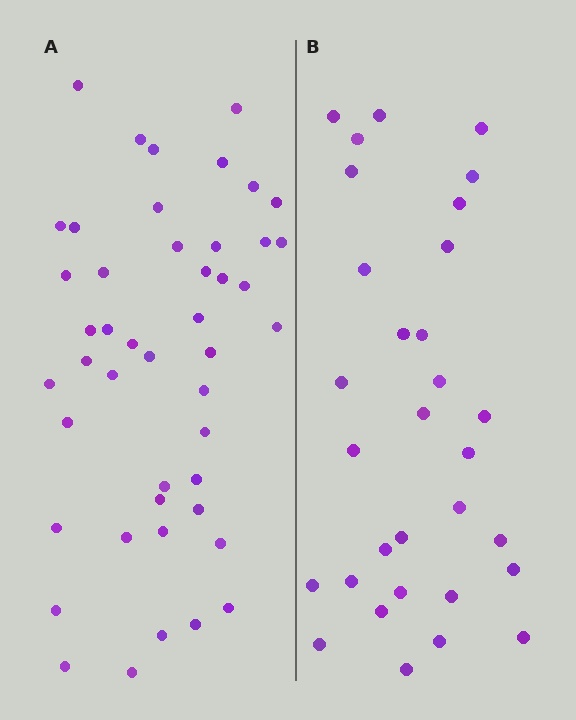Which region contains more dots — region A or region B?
Region A (the left region) has more dots.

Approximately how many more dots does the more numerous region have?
Region A has approximately 15 more dots than region B.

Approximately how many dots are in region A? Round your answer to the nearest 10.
About 50 dots. (The exact count is 46, which rounds to 50.)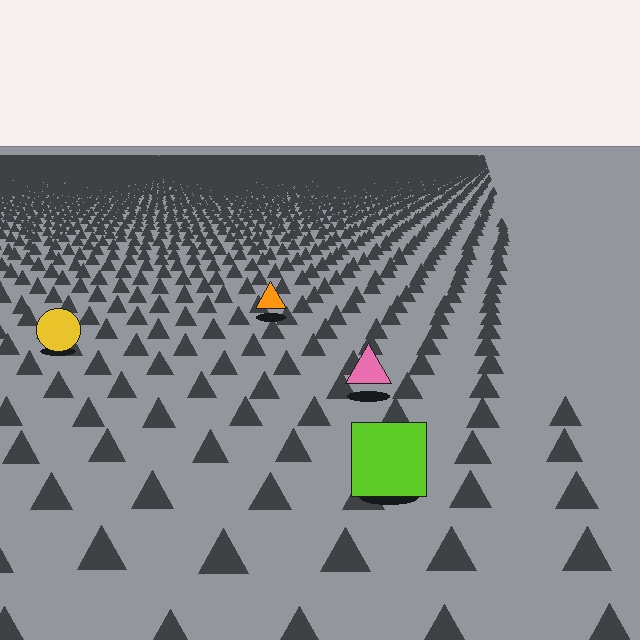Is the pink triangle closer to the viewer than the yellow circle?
Yes. The pink triangle is closer — you can tell from the texture gradient: the ground texture is coarser near it.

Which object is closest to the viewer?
The lime square is closest. The texture marks near it are larger and more spread out.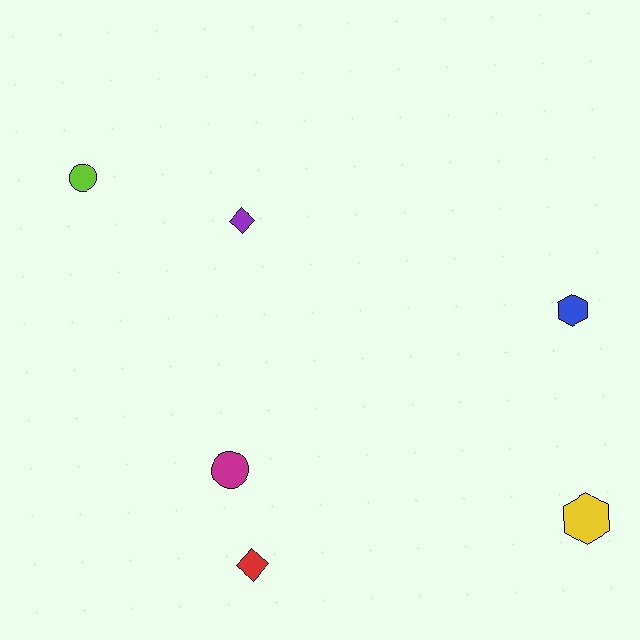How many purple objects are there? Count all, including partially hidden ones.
There is 1 purple object.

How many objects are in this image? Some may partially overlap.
There are 6 objects.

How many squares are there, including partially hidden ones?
There are no squares.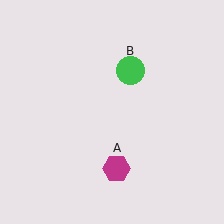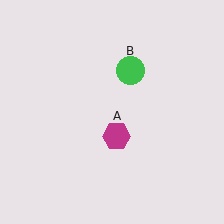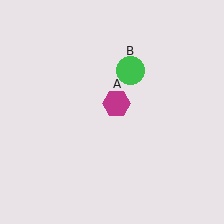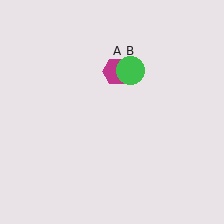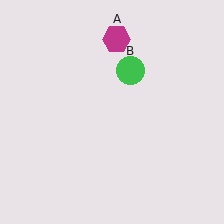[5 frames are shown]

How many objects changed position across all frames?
1 object changed position: magenta hexagon (object A).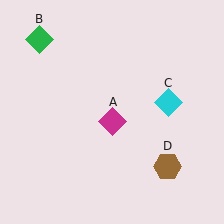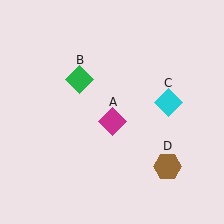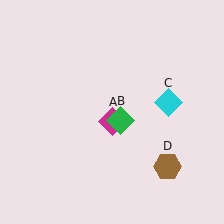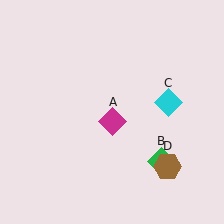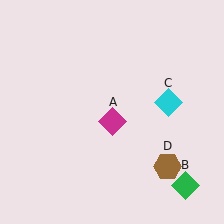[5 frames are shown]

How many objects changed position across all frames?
1 object changed position: green diamond (object B).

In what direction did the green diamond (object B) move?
The green diamond (object B) moved down and to the right.